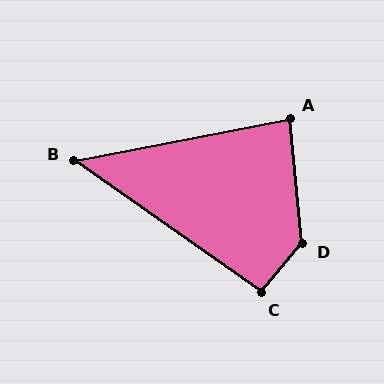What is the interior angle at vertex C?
Approximately 95 degrees (approximately right).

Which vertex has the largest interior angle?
D, at approximately 134 degrees.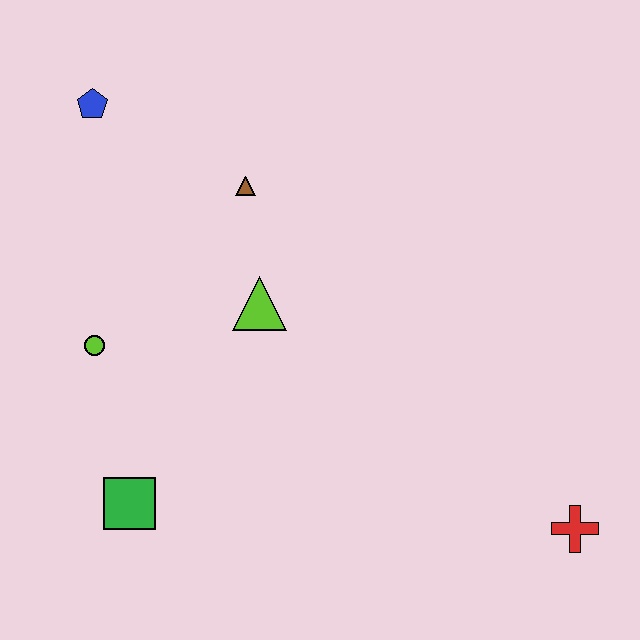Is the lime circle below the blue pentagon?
Yes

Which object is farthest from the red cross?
The blue pentagon is farthest from the red cross.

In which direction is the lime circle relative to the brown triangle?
The lime circle is below the brown triangle.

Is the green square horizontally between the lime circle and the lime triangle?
Yes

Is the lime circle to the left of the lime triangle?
Yes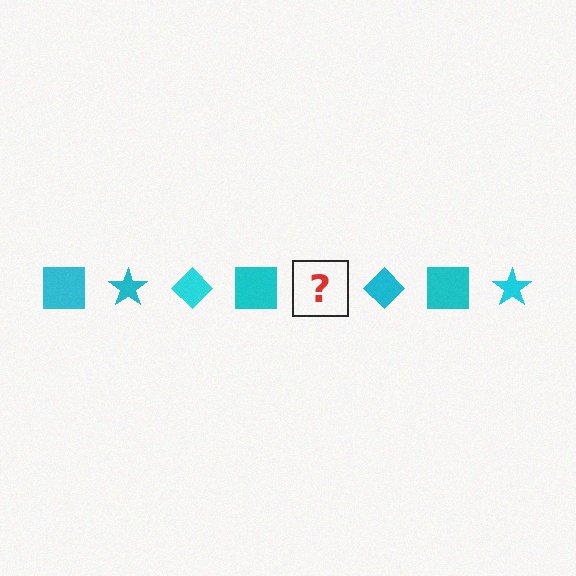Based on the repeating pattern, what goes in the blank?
The blank should be a cyan star.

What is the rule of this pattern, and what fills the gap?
The rule is that the pattern cycles through square, star, diamond shapes in cyan. The gap should be filled with a cyan star.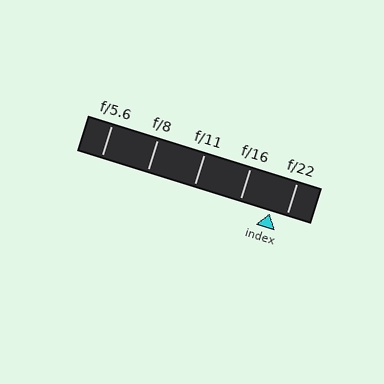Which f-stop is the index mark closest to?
The index mark is closest to f/22.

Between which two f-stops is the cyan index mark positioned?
The index mark is between f/16 and f/22.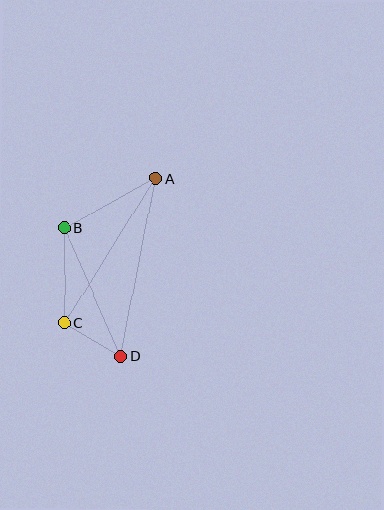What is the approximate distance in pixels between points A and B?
The distance between A and B is approximately 104 pixels.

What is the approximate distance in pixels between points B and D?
The distance between B and D is approximately 140 pixels.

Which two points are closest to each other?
Points C and D are closest to each other.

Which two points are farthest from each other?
Points A and D are farthest from each other.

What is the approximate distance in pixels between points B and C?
The distance between B and C is approximately 95 pixels.